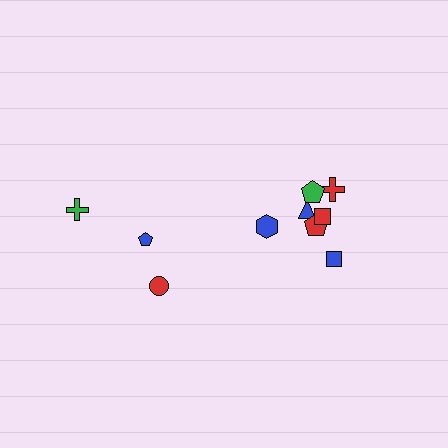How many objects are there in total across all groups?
There are 10 objects.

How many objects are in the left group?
There are 3 objects.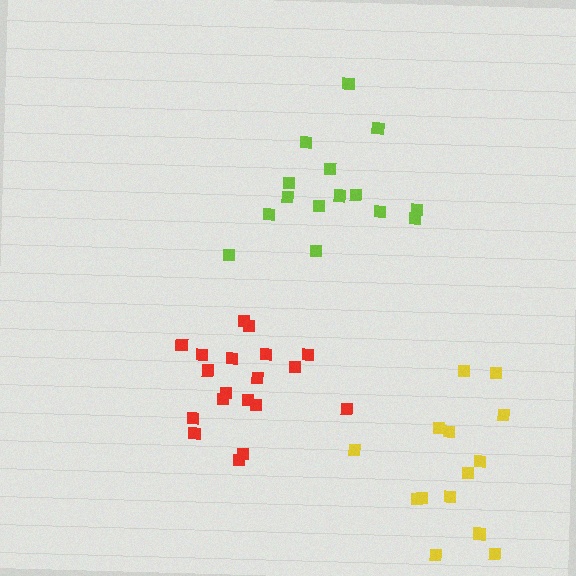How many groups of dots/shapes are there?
There are 3 groups.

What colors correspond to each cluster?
The clusters are colored: red, lime, yellow.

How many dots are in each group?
Group 1: 19 dots, Group 2: 15 dots, Group 3: 14 dots (48 total).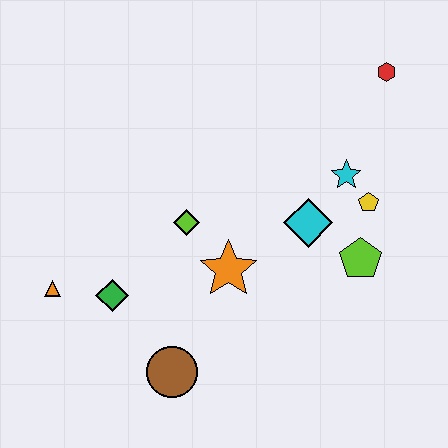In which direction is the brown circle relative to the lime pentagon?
The brown circle is to the left of the lime pentagon.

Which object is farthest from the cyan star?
The orange triangle is farthest from the cyan star.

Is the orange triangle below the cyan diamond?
Yes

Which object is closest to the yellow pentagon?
The cyan star is closest to the yellow pentagon.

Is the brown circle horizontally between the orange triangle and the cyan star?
Yes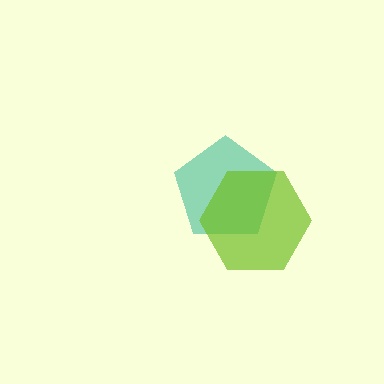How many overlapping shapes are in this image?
There are 2 overlapping shapes in the image.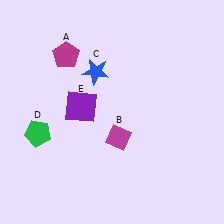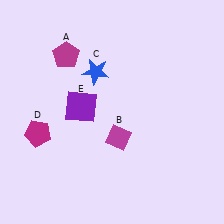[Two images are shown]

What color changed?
The pentagon (D) changed from green in Image 1 to magenta in Image 2.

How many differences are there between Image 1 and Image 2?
There is 1 difference between the two images.